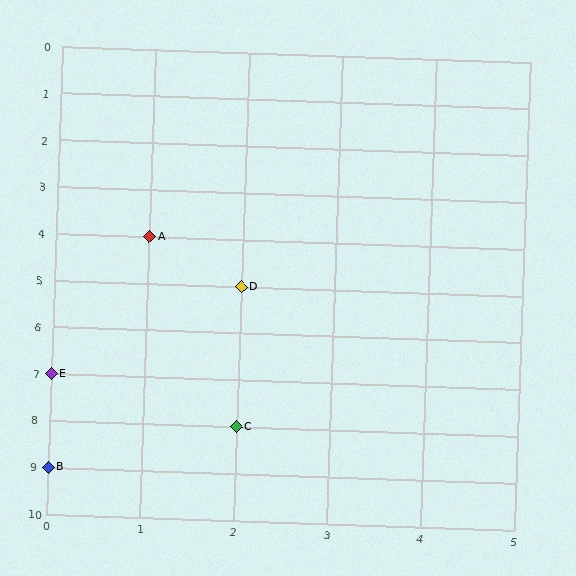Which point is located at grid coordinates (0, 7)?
Point E is at (0, 7).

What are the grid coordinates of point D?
Point D is at grid coordinates (2, 5).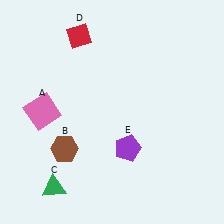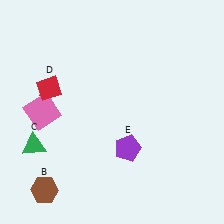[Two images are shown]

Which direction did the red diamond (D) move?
The red diamond (D) moved down.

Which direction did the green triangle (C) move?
The green triangle (C) moved up.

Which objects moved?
The objects that moved are: the brown hexagon (B), the green triangle (C), the red diamond (D).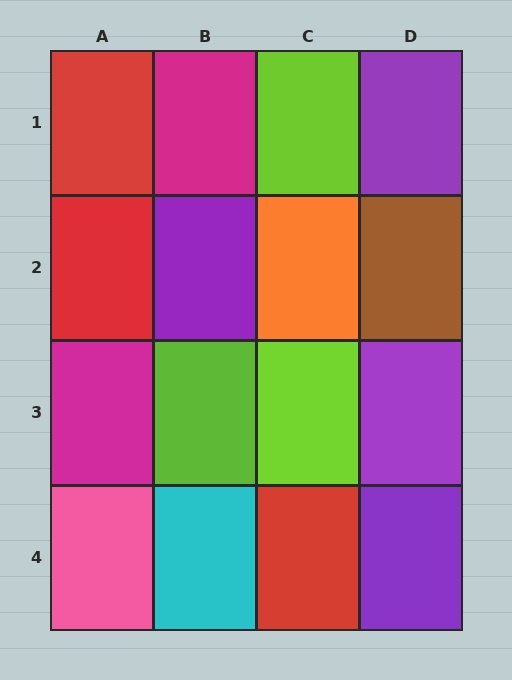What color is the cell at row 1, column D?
Purple.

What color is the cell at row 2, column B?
Purple.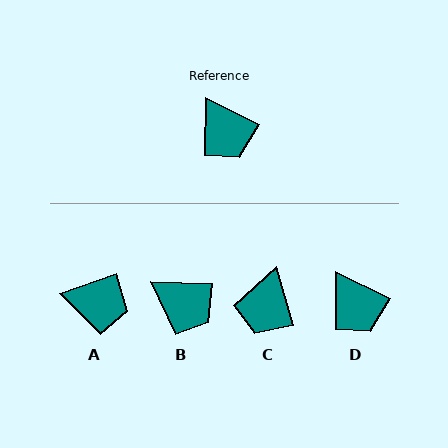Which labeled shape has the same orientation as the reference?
D.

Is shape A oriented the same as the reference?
No, it is off by about 46 degrees.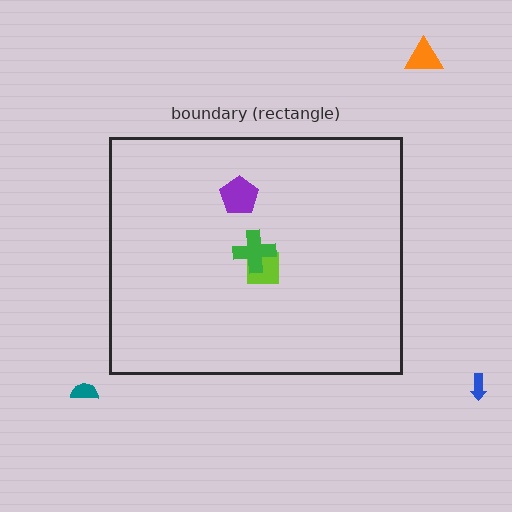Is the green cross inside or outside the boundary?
Inside.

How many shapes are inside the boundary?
3 inside, 3 outside.